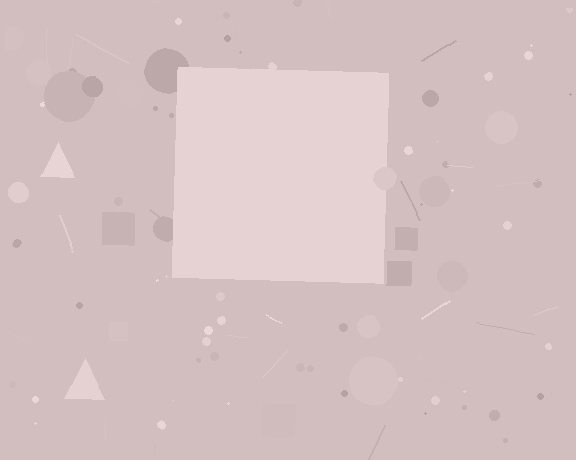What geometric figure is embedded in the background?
A square is embedded in the background.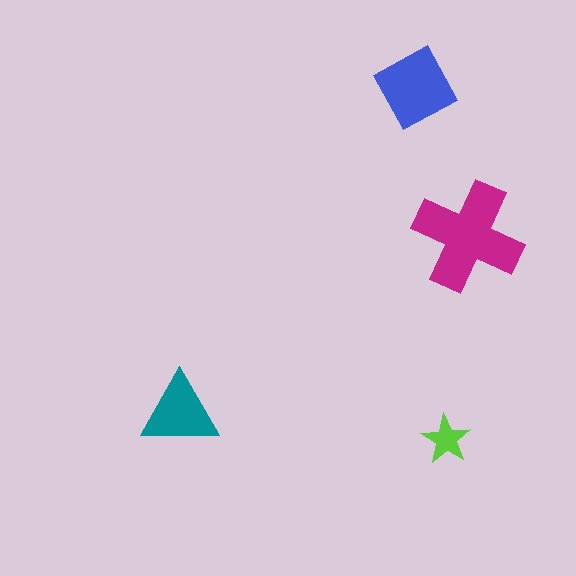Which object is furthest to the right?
The magenta cross is rightmost.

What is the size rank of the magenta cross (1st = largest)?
1st.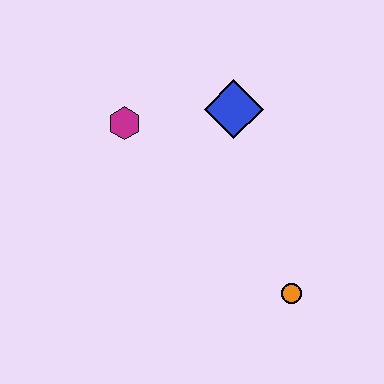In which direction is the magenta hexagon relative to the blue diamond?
The magenta hexagon is to the left of the blue diamond.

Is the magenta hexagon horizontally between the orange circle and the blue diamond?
No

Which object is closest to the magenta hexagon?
The blue diamond is closest to the magenta hexagon.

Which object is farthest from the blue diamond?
The orange circle is farthest from the blue diamond.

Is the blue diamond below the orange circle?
No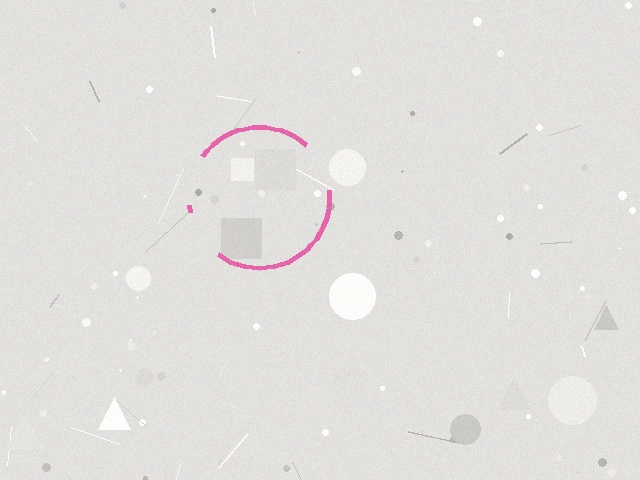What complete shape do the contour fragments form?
The contour fragments form a circle.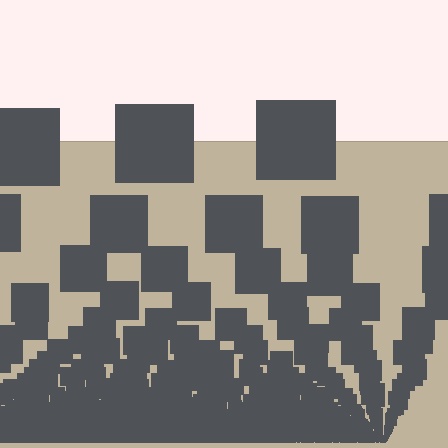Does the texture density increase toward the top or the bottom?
Density increases toward the bottom.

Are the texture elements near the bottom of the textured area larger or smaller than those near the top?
Smaller. The gradient is inverted — elements near the bottom are smaller and denser.